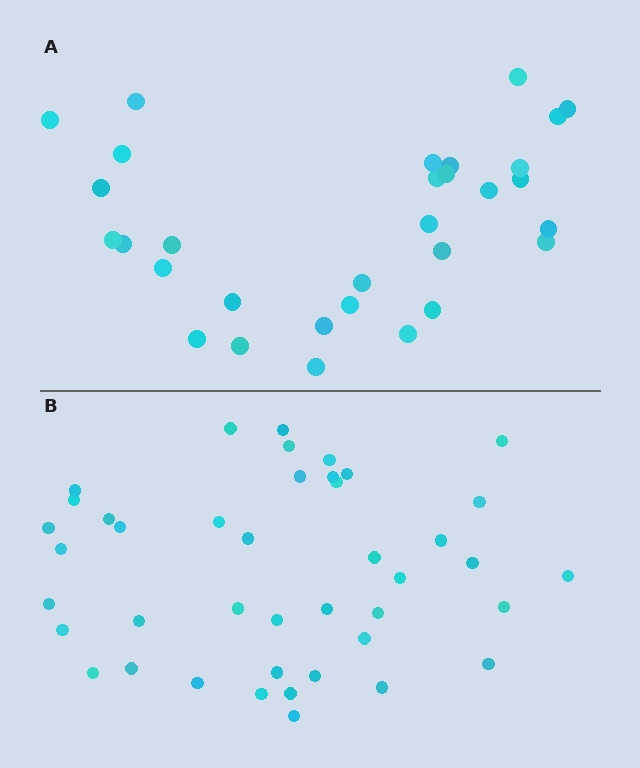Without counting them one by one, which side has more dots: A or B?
Region B (the bottom region) has more dots.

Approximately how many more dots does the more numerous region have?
Region B has roughly 12 or so more dots than region A.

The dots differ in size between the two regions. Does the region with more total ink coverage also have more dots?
No. Region A has more total ink coverage because its dots are larger, but region B actually contains more individual dots. Total area can be misleading — the number of items is what matters here.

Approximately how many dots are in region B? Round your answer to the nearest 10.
About 40 dots. (The exact count is 42, which rounds to 40.)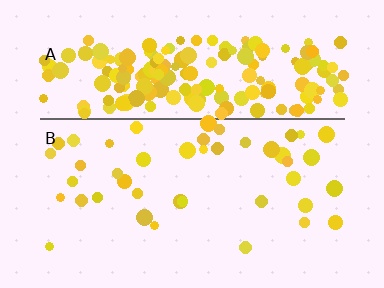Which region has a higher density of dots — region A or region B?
A (the top).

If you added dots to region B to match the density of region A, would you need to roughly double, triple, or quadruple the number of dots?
Approximately quadruple.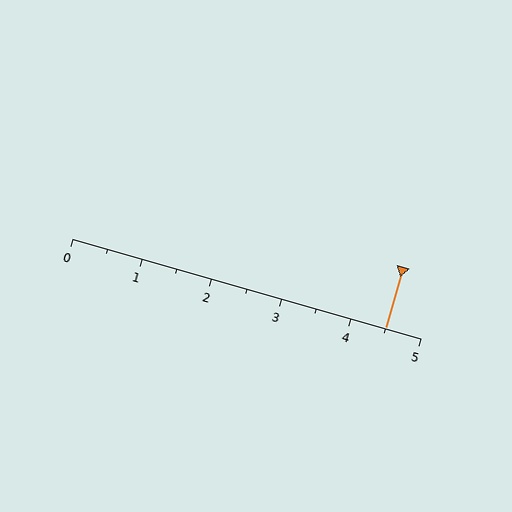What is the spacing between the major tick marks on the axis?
The major ticks are spaced 1 apart.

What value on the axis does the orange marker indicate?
The marker indicates approximately 4.5.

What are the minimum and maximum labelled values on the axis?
The axis runs from 0 to 5.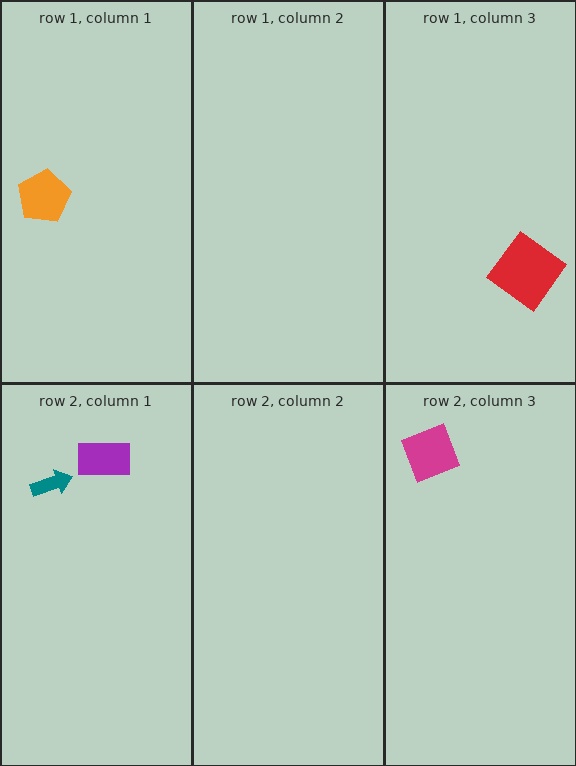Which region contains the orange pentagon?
The row 1, column 1 region.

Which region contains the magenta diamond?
The row 2, column 3 region.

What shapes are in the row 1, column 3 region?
The red diamond.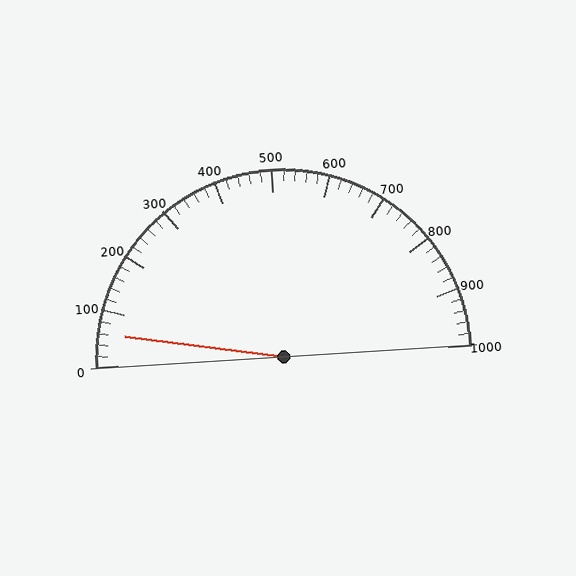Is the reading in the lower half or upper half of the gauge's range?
The reading is in the lower half of the range (0 to 1000).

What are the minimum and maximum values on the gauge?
The gauge ranges from 0 to 1000.